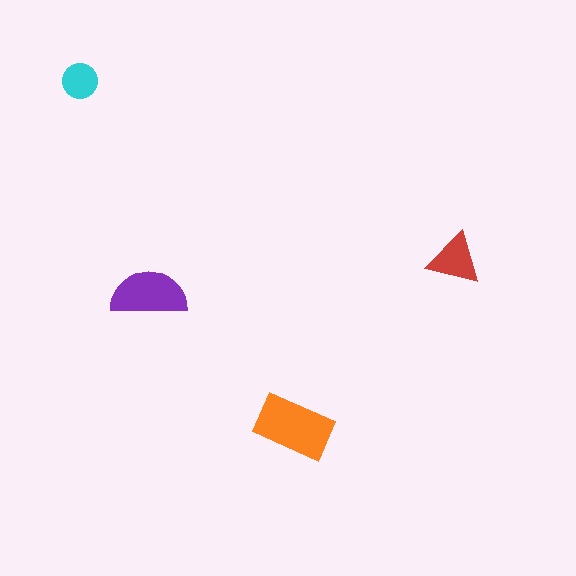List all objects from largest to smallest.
The orange rectangle, the purple semicircle, the red triangle, the cyan circle.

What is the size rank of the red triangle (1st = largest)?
3rd.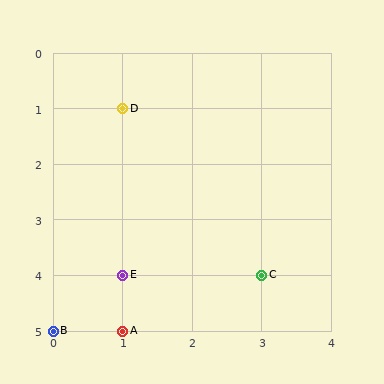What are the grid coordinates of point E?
Point E is at grid coordinates (1, 4).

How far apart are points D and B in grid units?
Points D and B are 1 column and 4 rows apart (about 4.1 grid units diagonally).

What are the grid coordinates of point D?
Point D is at grid coordinates (1, 1).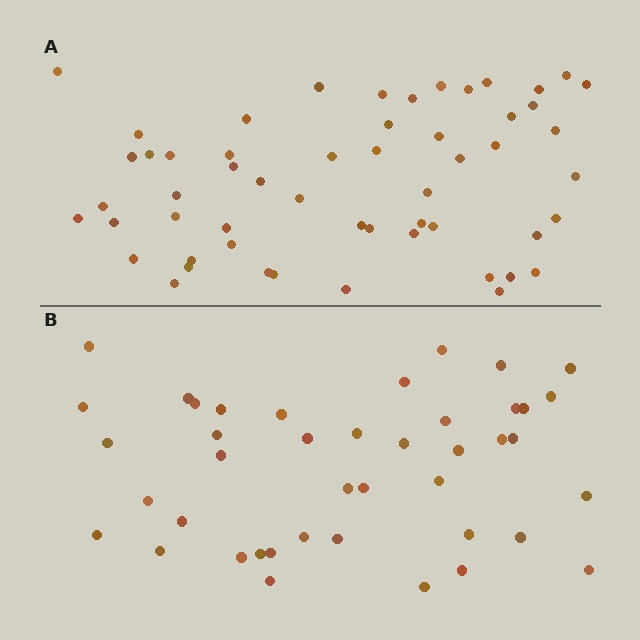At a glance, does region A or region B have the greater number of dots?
Region A (the top region) has more dots.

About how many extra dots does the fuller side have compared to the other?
Region A has approximately 15 more dots than region B.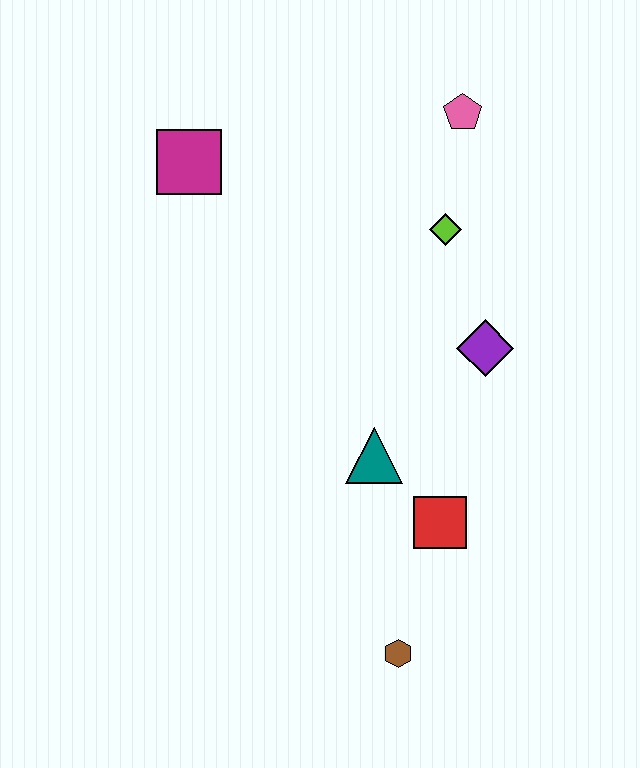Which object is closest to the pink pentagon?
The lime diamond is closest to the pink pentagon.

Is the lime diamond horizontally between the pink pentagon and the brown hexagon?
Yes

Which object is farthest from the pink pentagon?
The brown hexagon is farthest from the pink pentagon.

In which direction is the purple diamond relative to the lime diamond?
The purple diamond is below the lime diamond.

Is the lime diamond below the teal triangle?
No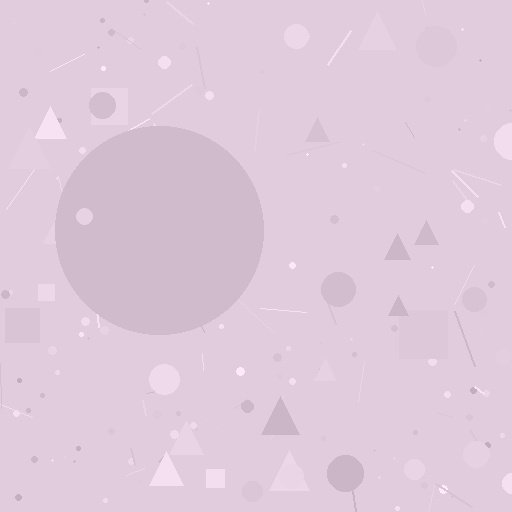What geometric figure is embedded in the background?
A circle is embedded in the background.